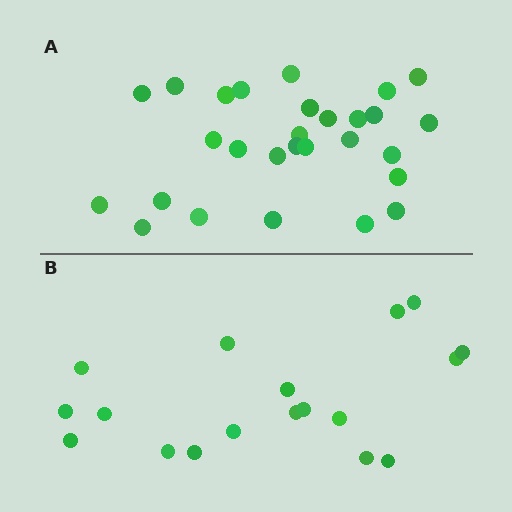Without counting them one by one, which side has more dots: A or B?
Region A (the top region) has more dots.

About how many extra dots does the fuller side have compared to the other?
Region A has roughly 10 or so more dots than region B.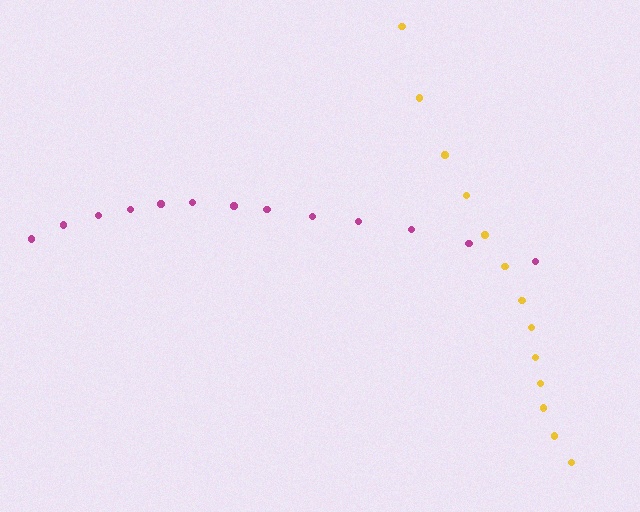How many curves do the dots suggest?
There are 2 distinct paths.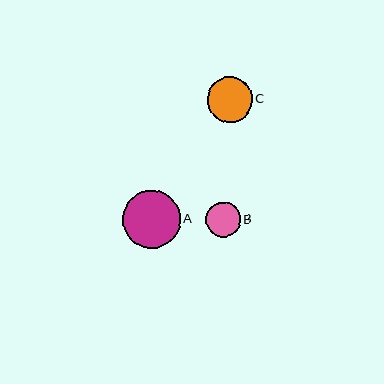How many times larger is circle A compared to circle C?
Circle A is approximately 1.3 times the size of circle C.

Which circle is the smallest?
Circle B is the smallest with a size of approximately 35 pixels.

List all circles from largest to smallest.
From largest to smallest: A, C, B.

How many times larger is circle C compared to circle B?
Circle C is approximately 1.3 times the size of circle B.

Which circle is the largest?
Circle A is the largest with a size of approximately 58 pixels.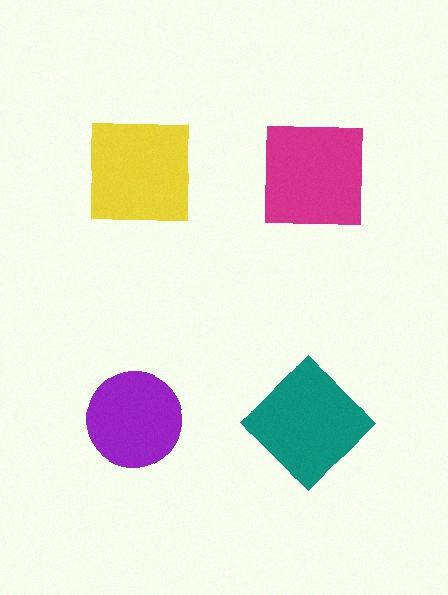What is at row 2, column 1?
A purple circle.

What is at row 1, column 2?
A magenta square.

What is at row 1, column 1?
A yellow square.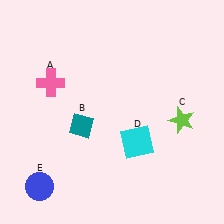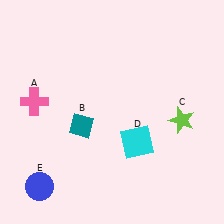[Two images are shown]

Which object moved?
The pink cross (A) moved down.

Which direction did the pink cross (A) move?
The pink cross (A) moved down.